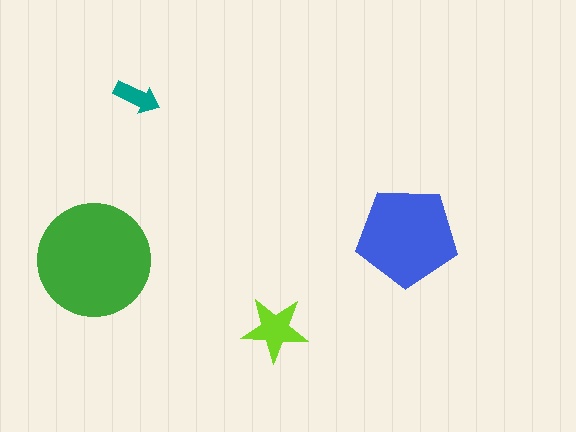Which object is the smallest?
The teal arrow.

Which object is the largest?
The green circle.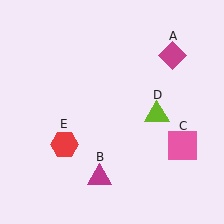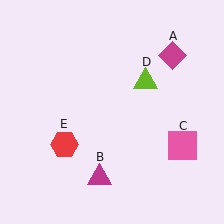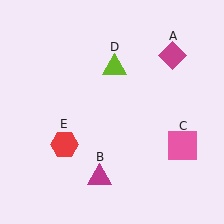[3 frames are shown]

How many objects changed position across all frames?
1 object changed position: lime triangle (object D).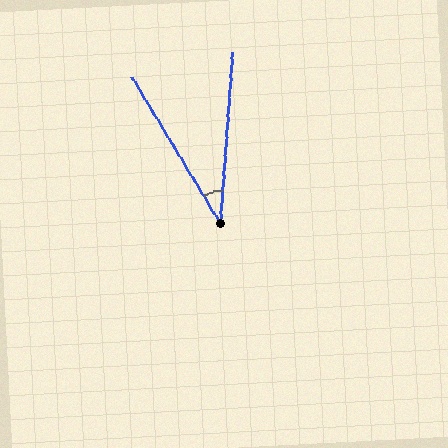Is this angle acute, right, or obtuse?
It is acute.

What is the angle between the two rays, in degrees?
Approximately 35 degrees.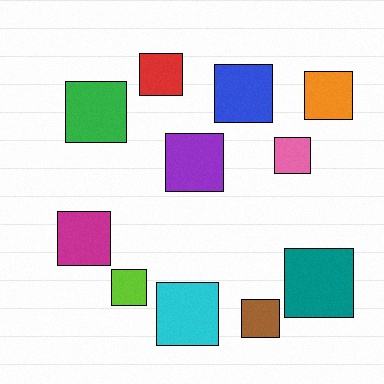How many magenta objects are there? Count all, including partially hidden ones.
There is 1 magenta object.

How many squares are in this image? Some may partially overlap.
There are 11 squares.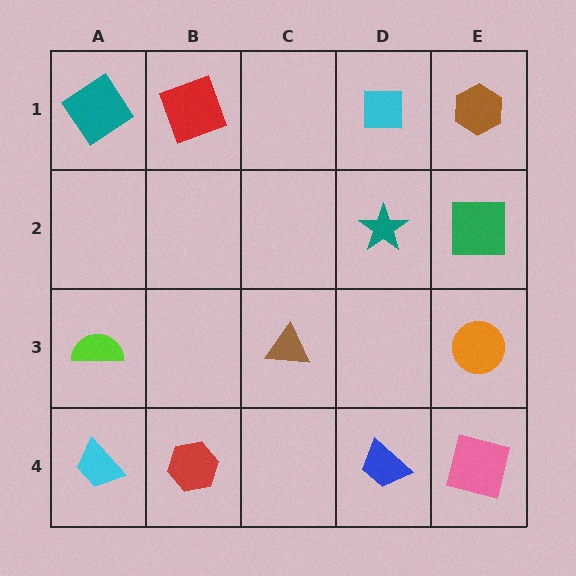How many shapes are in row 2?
2 shapes.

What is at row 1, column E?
A brown hexagon.